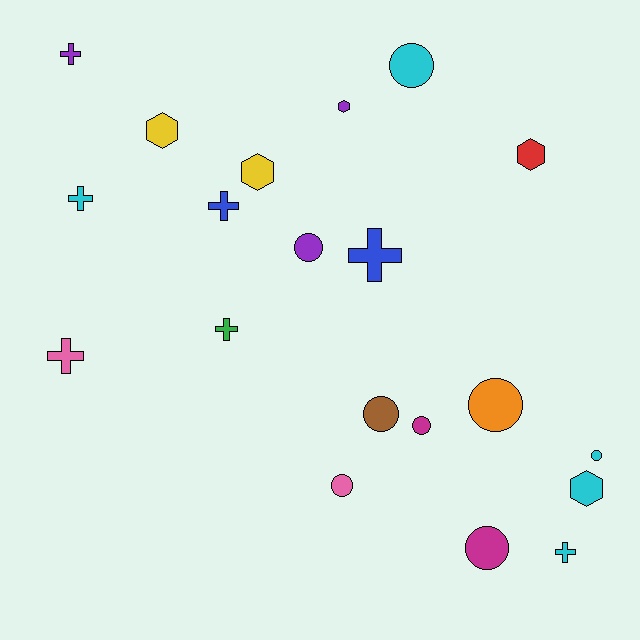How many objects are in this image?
There are 20 objects.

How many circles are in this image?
There are 8 circles.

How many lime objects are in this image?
There are no lime objects.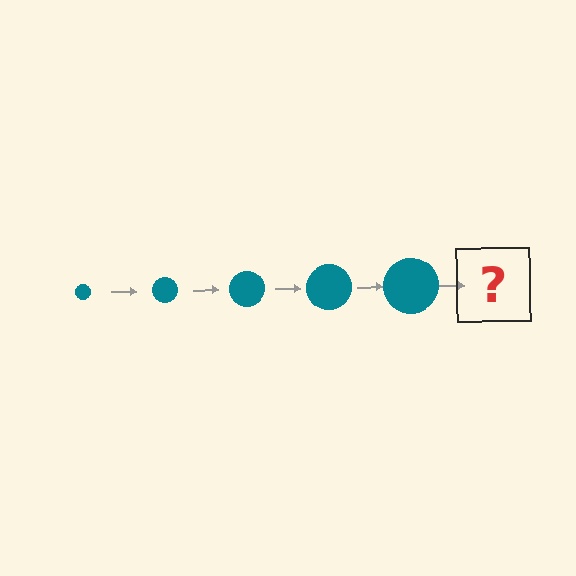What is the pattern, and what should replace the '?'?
The pattern is that the circle gets progressively larger each step. The '?' should be a teal circle, larger than the previous one.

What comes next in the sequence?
The next element should be a teal circle, larger than the previous one.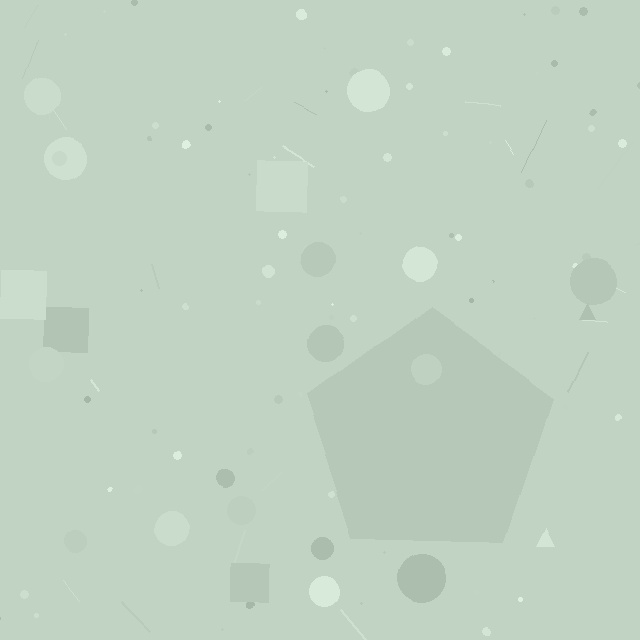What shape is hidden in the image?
A pentagon is hidden in the image.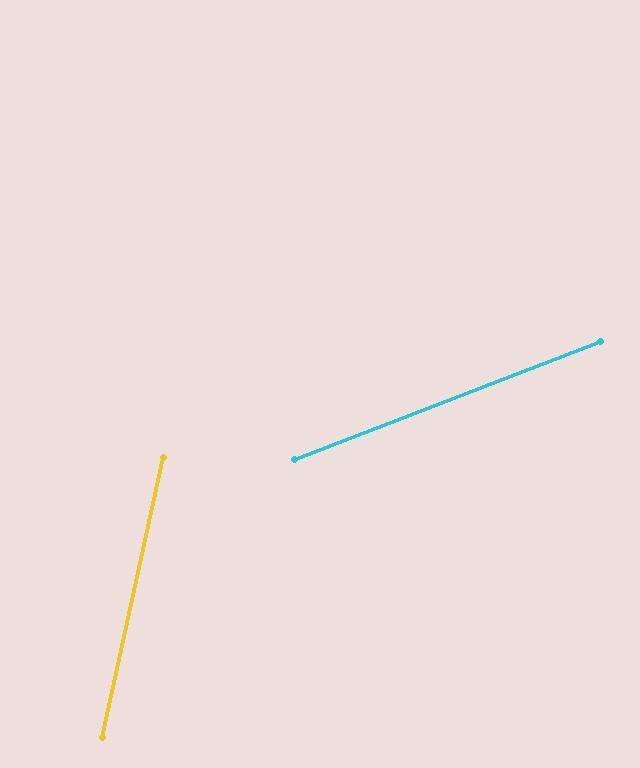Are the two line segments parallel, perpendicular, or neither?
Neither parallel nor perpendicular — they differ by about 57°.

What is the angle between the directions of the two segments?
Approximately 57 degrees.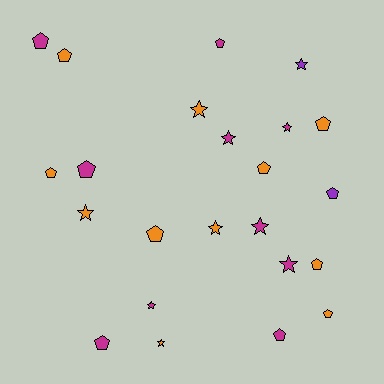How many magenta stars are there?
There are 5 magenta stars.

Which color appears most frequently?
Orange, with 11 objects.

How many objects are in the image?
There are 23 objects.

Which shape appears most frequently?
Pentagon, with 13 objects.